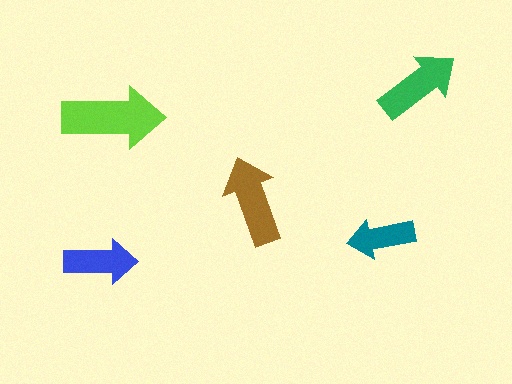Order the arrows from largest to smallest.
the lime one, the brown one, the green one, the blue one, the teal one.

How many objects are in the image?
There are 5 objects in the image.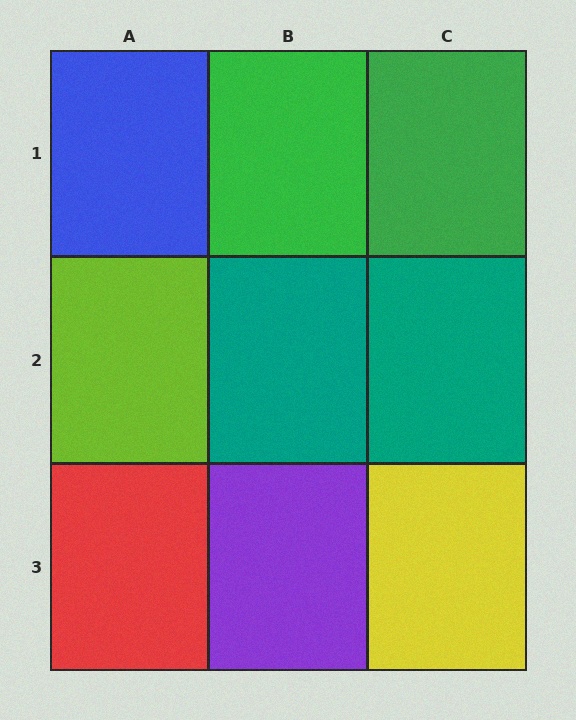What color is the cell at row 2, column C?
Teal.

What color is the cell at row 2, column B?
Teal.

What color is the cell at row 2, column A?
Lime.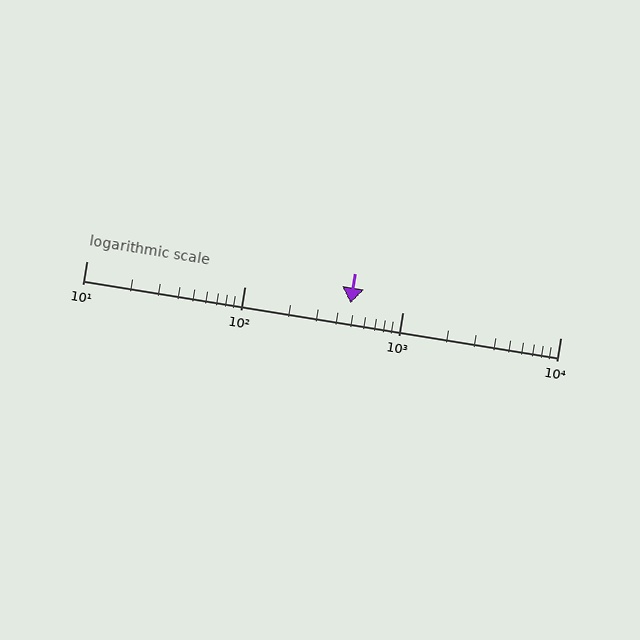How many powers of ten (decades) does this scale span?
The scale spans 3 decades, from 10 to 10000.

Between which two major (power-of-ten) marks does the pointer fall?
The pointer is between 100 and 1000.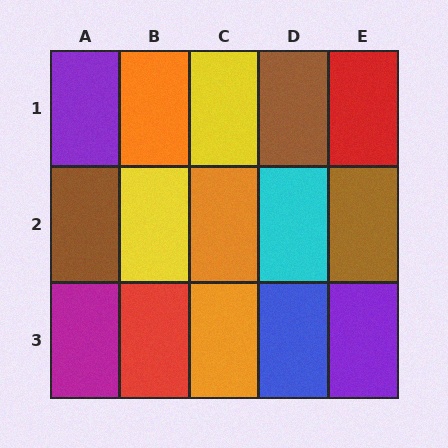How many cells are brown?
3 cells are brown.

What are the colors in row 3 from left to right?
Magenta, red, orange, blue, purple.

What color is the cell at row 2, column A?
Brown.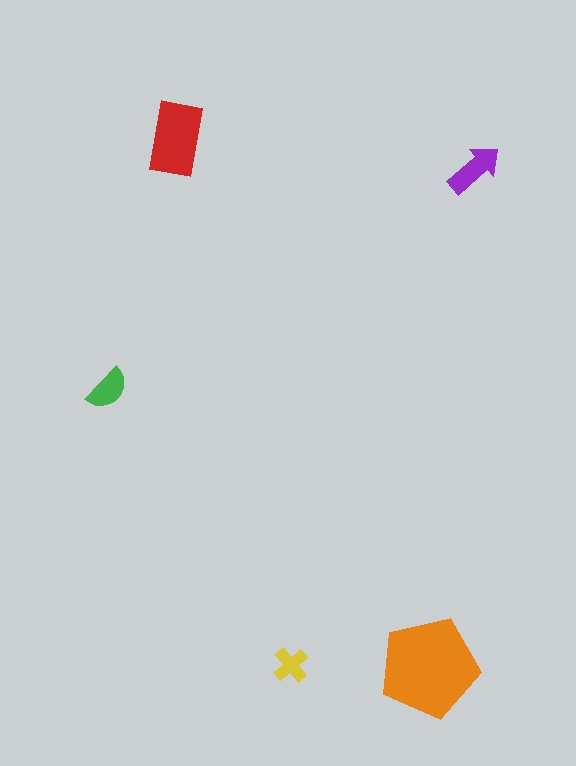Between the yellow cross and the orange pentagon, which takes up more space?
The orange pentagon.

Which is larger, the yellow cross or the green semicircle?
The green semicircle.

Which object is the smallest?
The yellow cross.